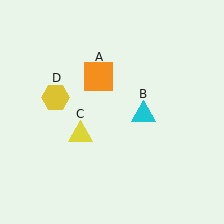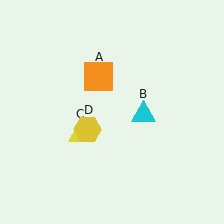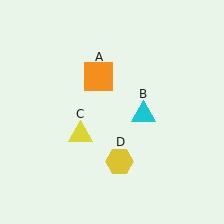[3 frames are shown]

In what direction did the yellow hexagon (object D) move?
The yellow hexagon (object D) moved down and to the right.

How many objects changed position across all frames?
1 object changed position: yellow hexagon (object D).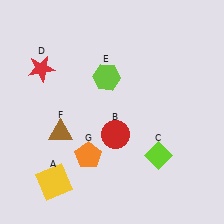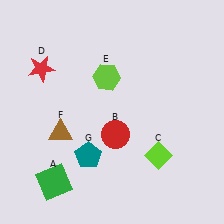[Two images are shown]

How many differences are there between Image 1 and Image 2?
There are 2 differences between the two images.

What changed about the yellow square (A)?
In Image 1, A is yellow. In Image 2, it changed to green.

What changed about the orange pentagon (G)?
In Image 1, G is orange. In Image 2, it changed to teal.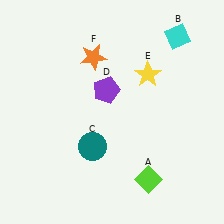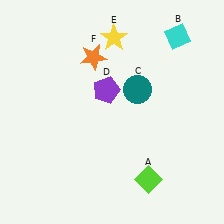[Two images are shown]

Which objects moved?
The objects that moved are: the teal circle (C), the yellow star (E).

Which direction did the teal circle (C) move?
The teal circle (C) moved up.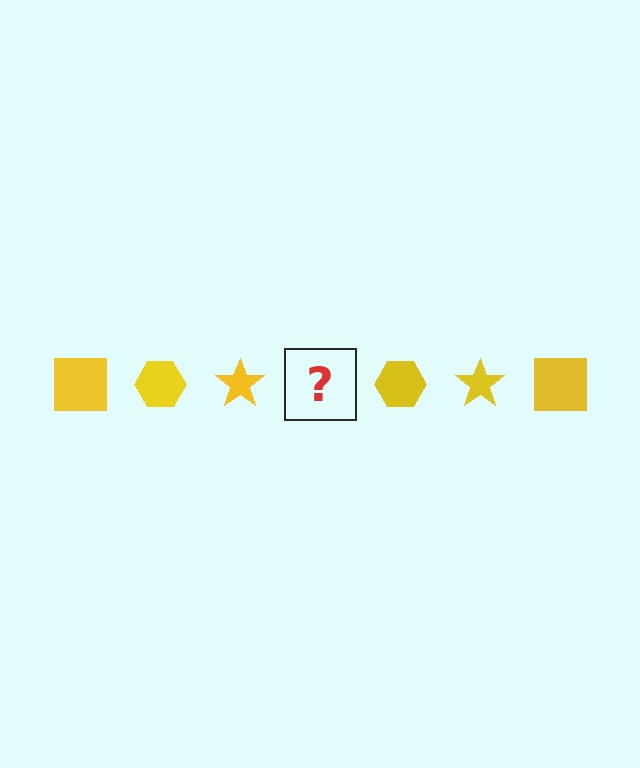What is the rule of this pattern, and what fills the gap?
The rule is that the pattern cycles through square, hexagon, star shapes in yellow. The gap should be filled with a yellow square.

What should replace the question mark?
The question mark should be replaced with a yellow square.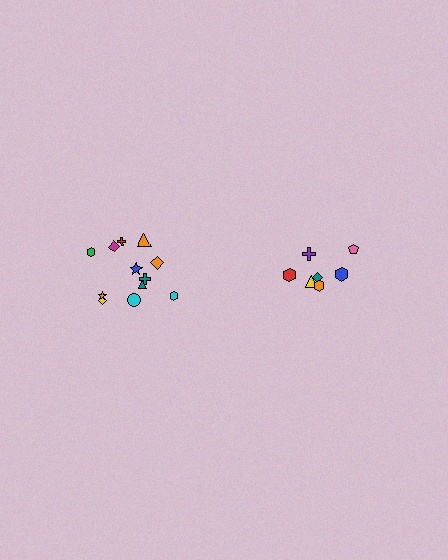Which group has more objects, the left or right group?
The left group.